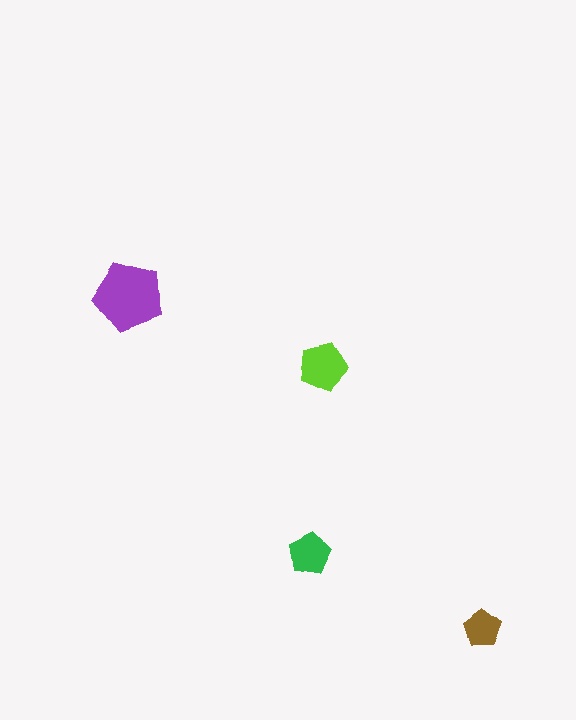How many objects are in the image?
There are 4 objects in the image.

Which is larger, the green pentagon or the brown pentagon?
The green one.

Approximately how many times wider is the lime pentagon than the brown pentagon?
About 1.5 times wider.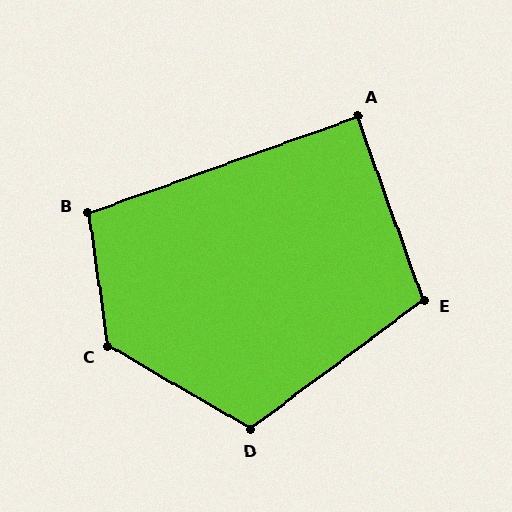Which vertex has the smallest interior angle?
A, at approximately 90 degrees.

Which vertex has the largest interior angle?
C, at approximately 129 degrees.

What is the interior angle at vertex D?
Approximately 113 degrees (obtuse).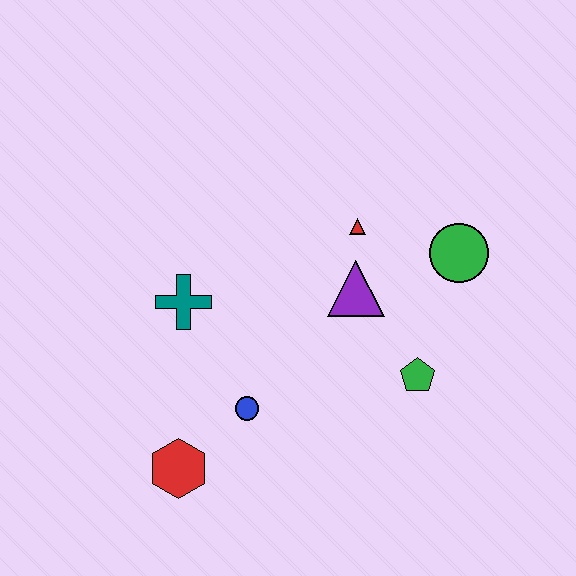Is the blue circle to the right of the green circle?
No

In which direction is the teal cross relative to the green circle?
The teal cross is to the left of the green circle.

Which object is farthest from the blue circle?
The green circle is farthest from the blue circle.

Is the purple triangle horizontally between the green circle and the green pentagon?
No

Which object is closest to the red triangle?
The purple triangle is closest to the red triangle.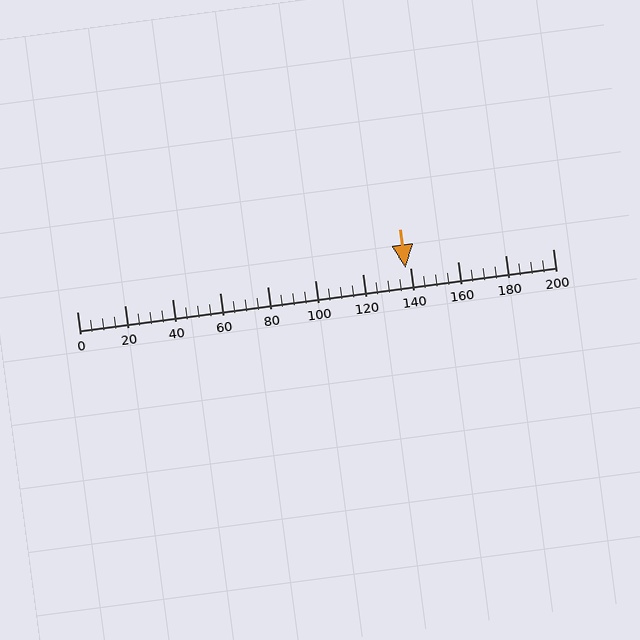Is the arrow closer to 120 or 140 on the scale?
The arrow is closer to 140.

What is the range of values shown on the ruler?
The ruler shows values from 0 to 200.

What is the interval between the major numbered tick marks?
The major tick marks are spaced 20 units apart.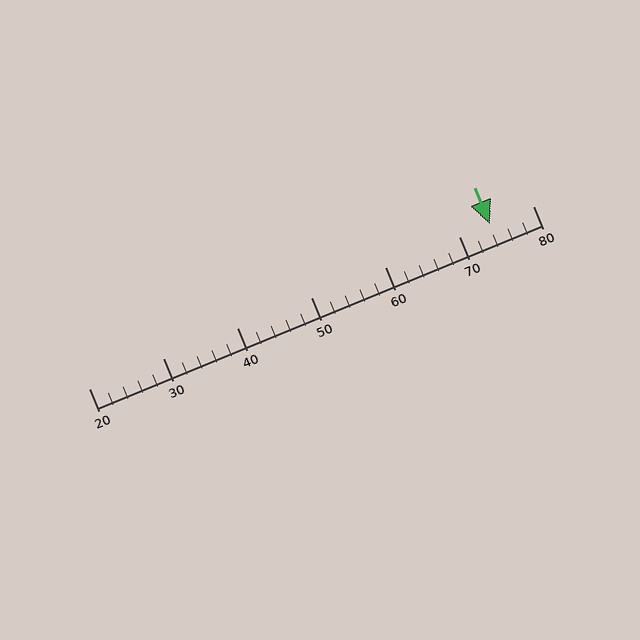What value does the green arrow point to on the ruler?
The green arrow points to approximately 74.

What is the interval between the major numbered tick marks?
The major tick marks are spaced 10 units apart.